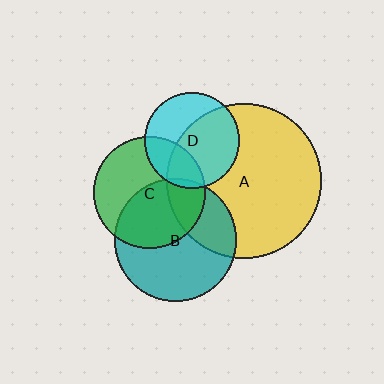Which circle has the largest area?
Circle A (yellow).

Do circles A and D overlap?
Yes.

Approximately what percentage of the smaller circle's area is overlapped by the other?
Approximately 60%.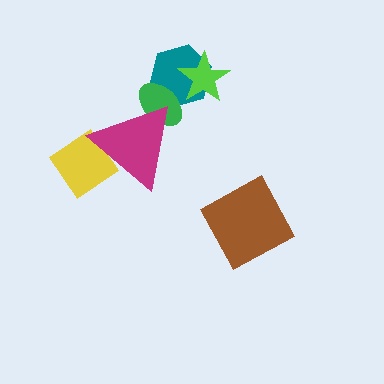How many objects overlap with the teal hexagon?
2 objects overlap with the teal hexagon.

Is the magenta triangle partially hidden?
No, no other shape covers it.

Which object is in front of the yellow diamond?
The magenta triangle is in front of the yellow diamond.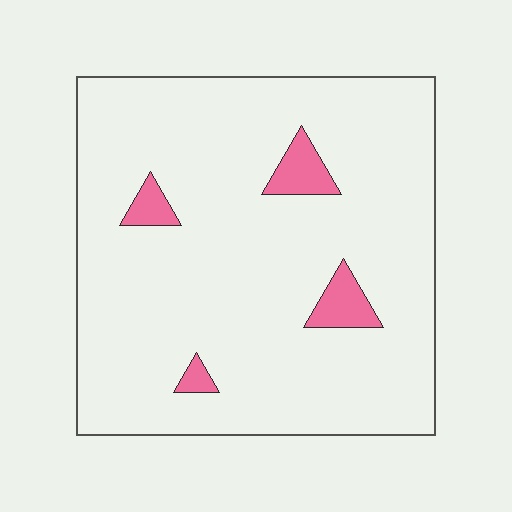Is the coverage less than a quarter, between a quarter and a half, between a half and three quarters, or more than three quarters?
Less than a quarter.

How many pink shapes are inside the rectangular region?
4.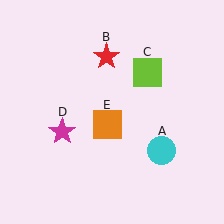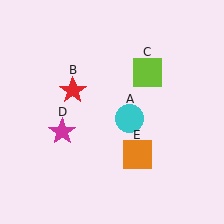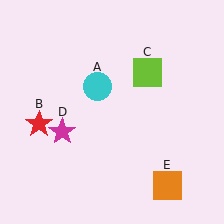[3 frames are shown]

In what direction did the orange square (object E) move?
The orange square (object E) moved down and to the right.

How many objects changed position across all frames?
3 objects changed position: cyan circle (object A), red star (object B), orange square (object E).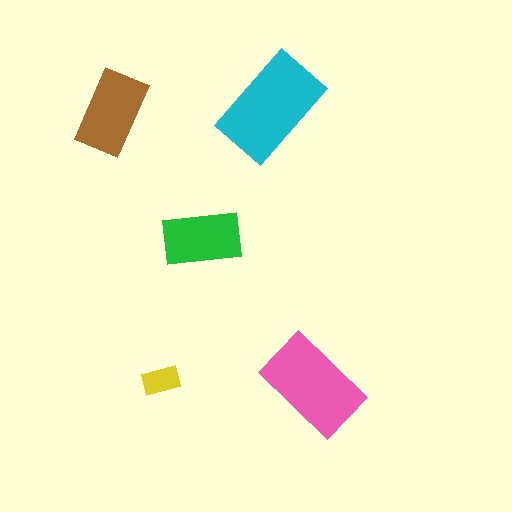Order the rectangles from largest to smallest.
the cyan one, the pink one, the brown one, the green one, the yellow one.